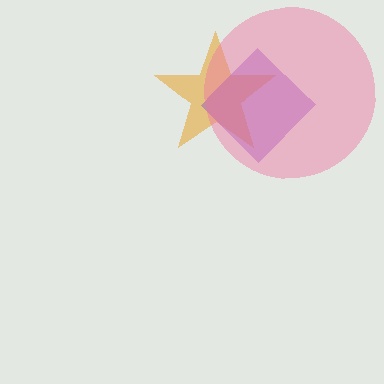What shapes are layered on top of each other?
The layered shapes are: an orange star, a purple diamond, a pink circle.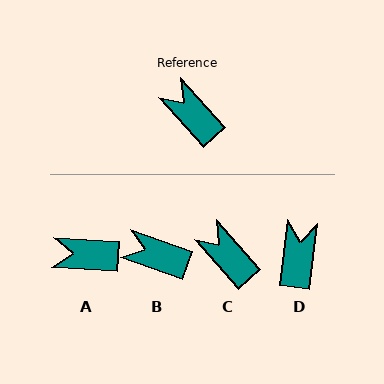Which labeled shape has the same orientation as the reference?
C.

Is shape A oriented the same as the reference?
No, it is off by about 45 degrees.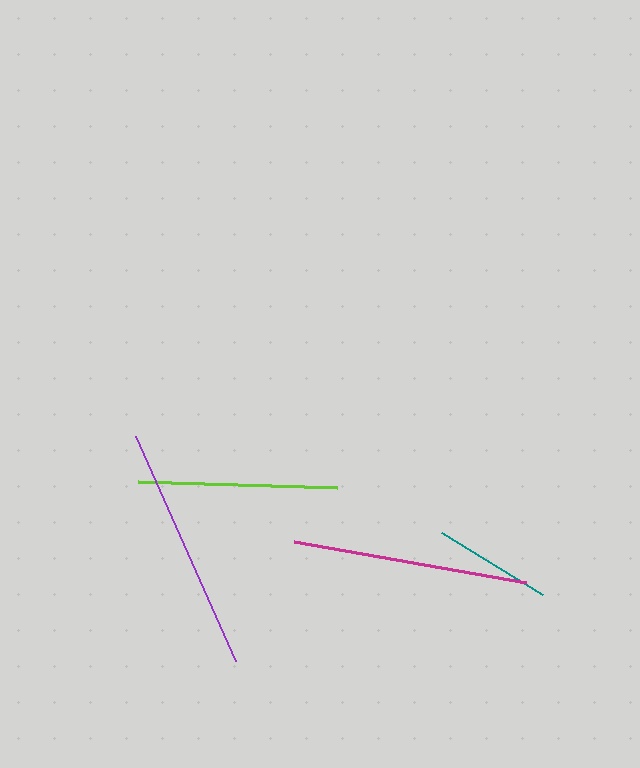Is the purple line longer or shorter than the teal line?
The purple line is longer than the teal line.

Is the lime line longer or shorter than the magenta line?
The magenta line is longer than the lime line.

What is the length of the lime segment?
The lime segment is approximately 198 pixels long.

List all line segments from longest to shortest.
From longest to shortest: purple, magenta, lime, teal.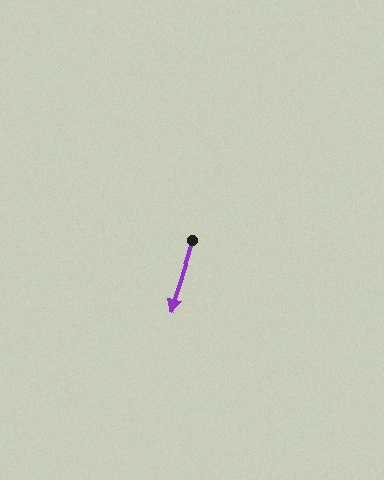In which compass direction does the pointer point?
South.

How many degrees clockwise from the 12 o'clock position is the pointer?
Approximately 197 degrees.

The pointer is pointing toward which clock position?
Roughly 7 o'clock.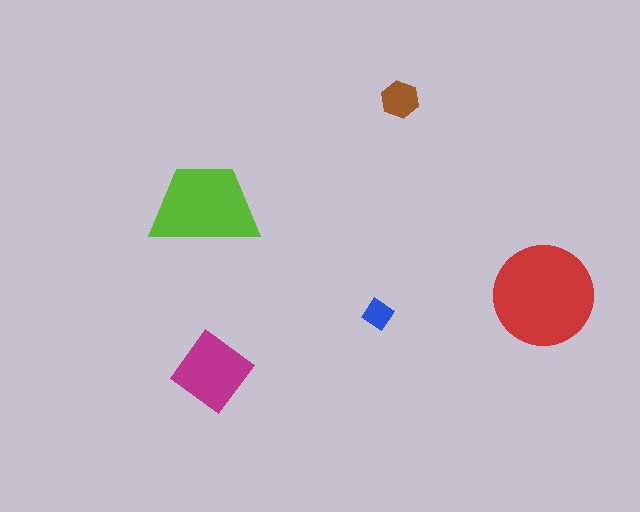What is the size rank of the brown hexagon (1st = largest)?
4th.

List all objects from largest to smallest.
The red circle, the lime trapezoid, the magenta diamond, the brown hexagon, the blue diamond.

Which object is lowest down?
The magenta diamond is bottommost.